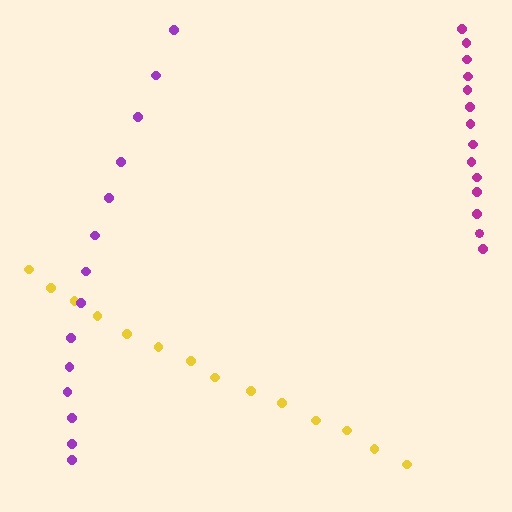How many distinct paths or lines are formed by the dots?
There are 3 distinct paths.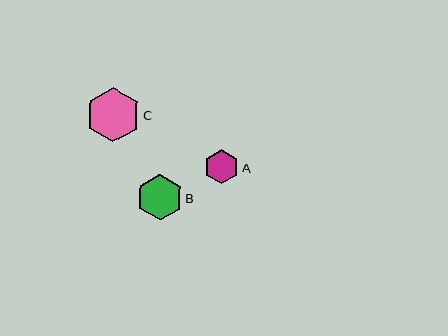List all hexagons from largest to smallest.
From largest to smallest: C, B, A.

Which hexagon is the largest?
Hexagon C is the largest with a size of approximately 54 pixels.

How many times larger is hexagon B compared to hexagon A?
Hexagon B is approximately 1.3 times the size of hexagon A.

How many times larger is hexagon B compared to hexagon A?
Hexagon B is approximately 1.3 times the size of hexagon A.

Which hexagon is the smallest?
Hexagon A is the smallest with a size of approximately 34 pixels.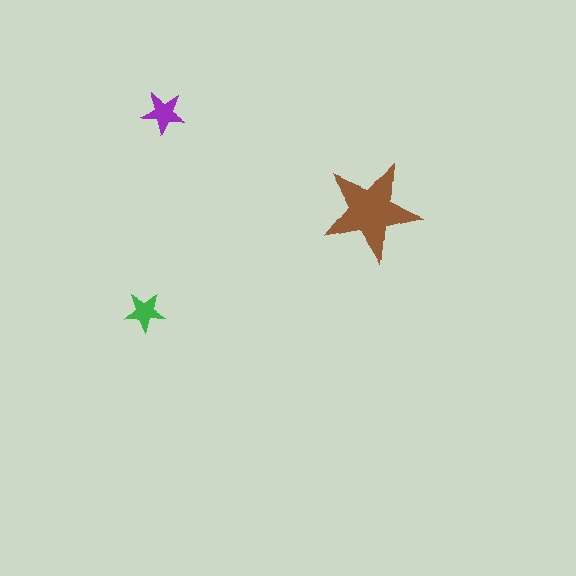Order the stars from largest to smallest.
the brown one, the purple one, the green one.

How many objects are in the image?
There are 3 objects in the image.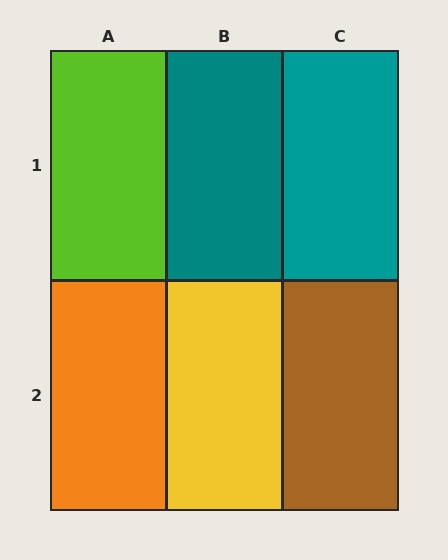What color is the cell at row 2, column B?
Yellow.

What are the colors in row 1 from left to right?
Lime, teal, teal.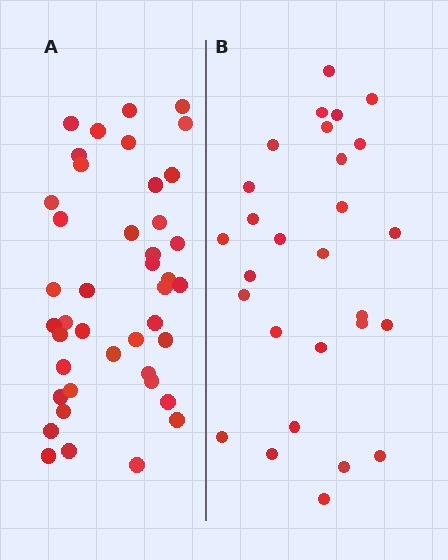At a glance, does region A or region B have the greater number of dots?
Region A (the left region) has more dots.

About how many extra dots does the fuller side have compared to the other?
Region A has approximately 15 more dots than region B.